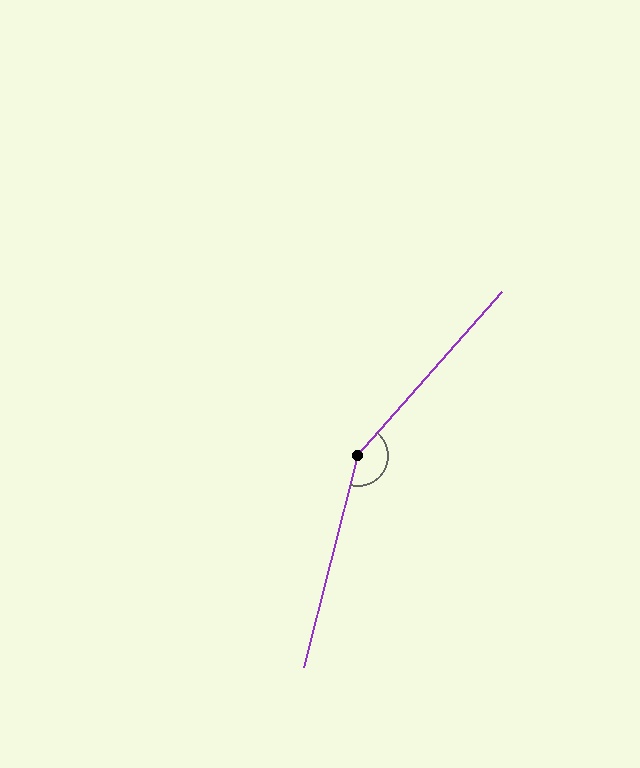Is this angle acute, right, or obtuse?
It is obtuse.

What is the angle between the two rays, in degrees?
Approximately 153 degrees.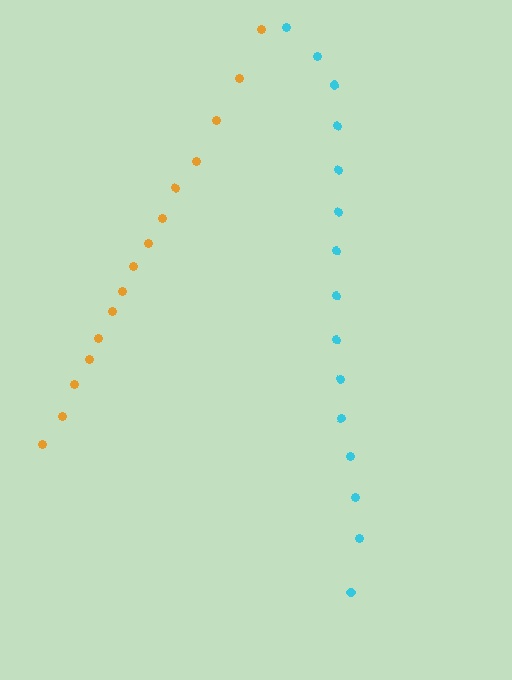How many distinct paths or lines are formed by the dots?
There are 2 distinct paths.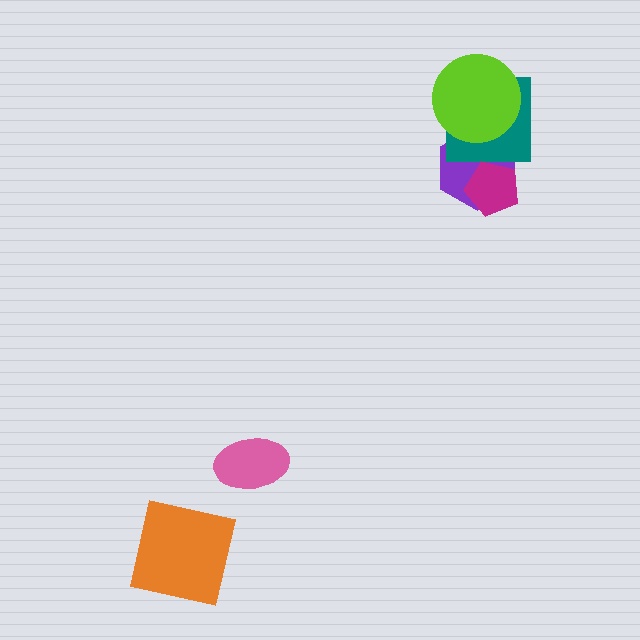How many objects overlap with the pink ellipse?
0 objects overlap with the pink ellipse.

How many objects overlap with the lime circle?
2 objects overlap with the lime circle.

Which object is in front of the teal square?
The lime circle is in front of the teal square.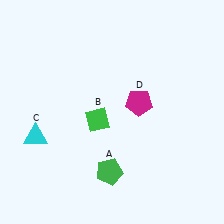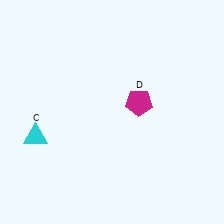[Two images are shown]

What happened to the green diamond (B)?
The green diamond (B) was removed in Image 2. It was in the bottom-left area of Image 1.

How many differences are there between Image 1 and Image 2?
There are 2 differences between the two images.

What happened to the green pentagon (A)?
The green pentagon (A) was removed in Image 2. It was in the bottom-left area of Image 1.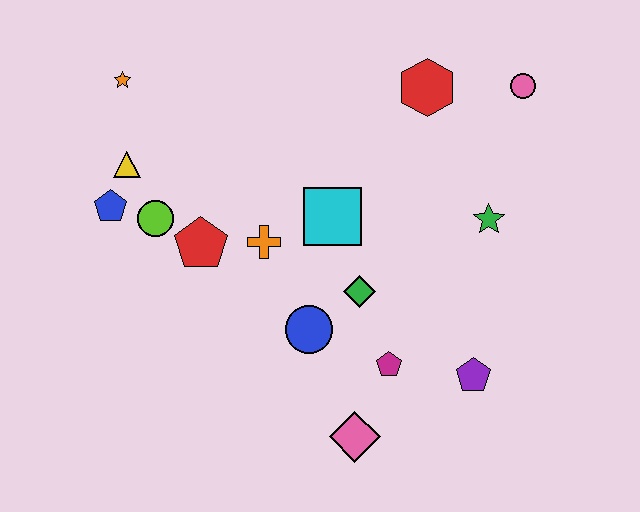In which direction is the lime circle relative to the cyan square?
The lime circle is to the left of the cyan square.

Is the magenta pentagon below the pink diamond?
No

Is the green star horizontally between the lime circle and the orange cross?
No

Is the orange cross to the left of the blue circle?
Yes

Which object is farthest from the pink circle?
The blue pentagon is farthest from the pink circle.